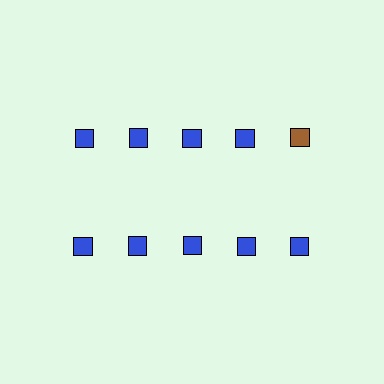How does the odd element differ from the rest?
It has a different color: brown instead of blue.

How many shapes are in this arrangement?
There are 10 shapes arranged in a grid pattern.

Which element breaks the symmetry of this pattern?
The brown square in the top row, rightmost column breaks the symmetry. All other shapes are blue squares.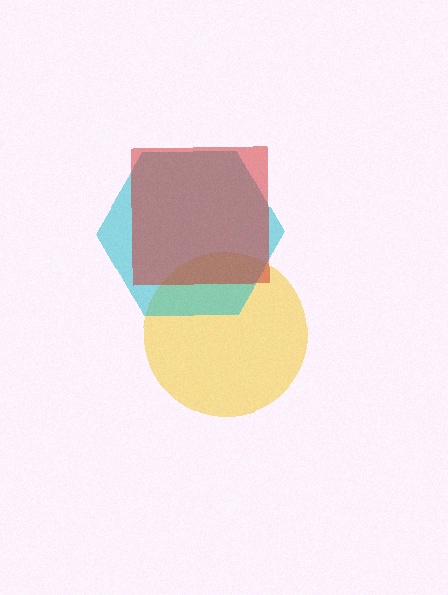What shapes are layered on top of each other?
The layered shapes are: a yellow circle, a cyan hexagon, a red square.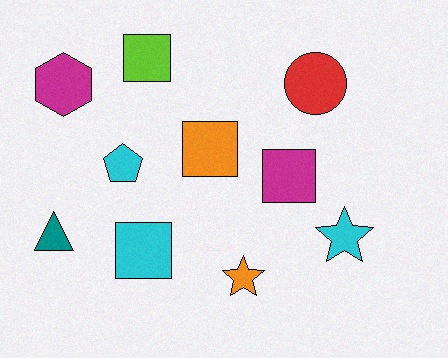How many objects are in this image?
There are 10 objects.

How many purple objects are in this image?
There are no purple objects.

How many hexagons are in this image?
There is 1 hexagon.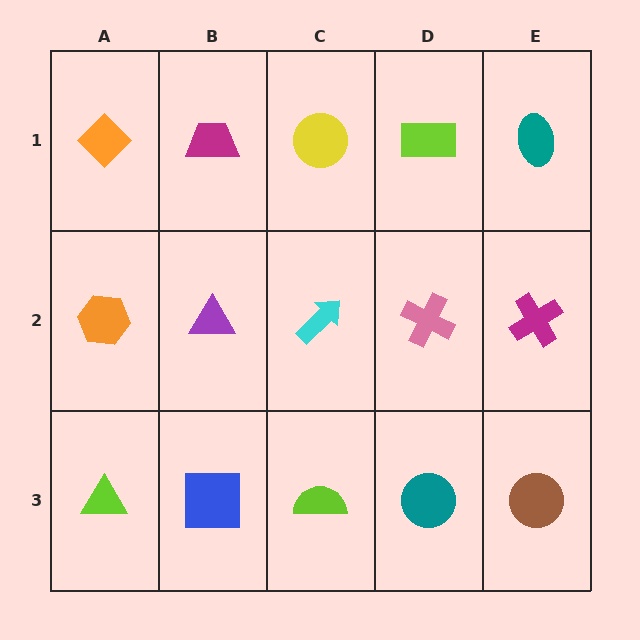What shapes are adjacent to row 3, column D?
A pink cross (row 2, column D), a lime semicircle (row 3, column C), a brown circle (row 3, column E).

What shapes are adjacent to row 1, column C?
A cyan arrow (row 2, column C), a magenta trapezoid (row 1, column B), a lime rectangle (row 1, column D).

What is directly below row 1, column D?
A pink cross.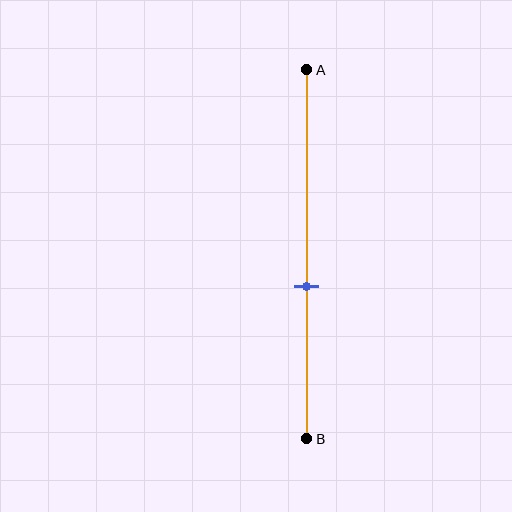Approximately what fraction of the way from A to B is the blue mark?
The blue mark is approximately 60% of the way from A to B.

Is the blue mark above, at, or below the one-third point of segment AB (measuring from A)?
The blue mark is below the one-third point of segment AB.